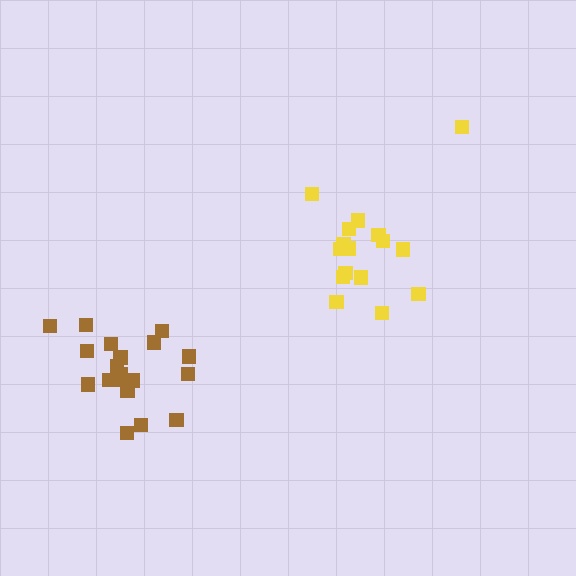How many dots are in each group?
Group 1: 19 dots, Group 2: 16 dots (35 total).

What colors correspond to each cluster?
The clusters are colored: brown, yellow.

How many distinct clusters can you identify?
There are 2 distinct clusters.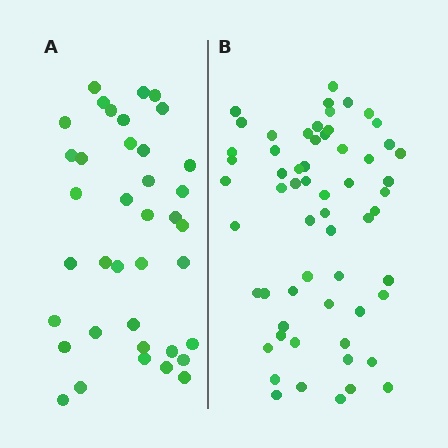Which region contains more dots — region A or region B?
Region B (the right region) has more dots.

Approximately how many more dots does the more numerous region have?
Region B has approximately 20 more dots than region A.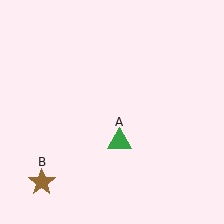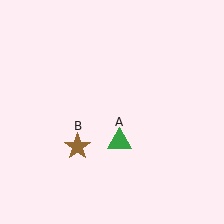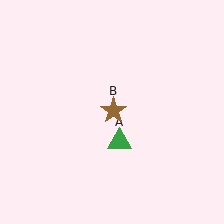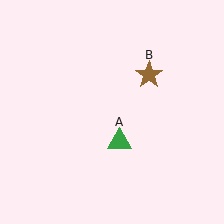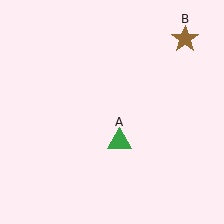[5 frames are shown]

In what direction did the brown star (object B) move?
The brown star (object B) moved up and to the right.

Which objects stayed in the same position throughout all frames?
Green triangle (object A) remained stationary.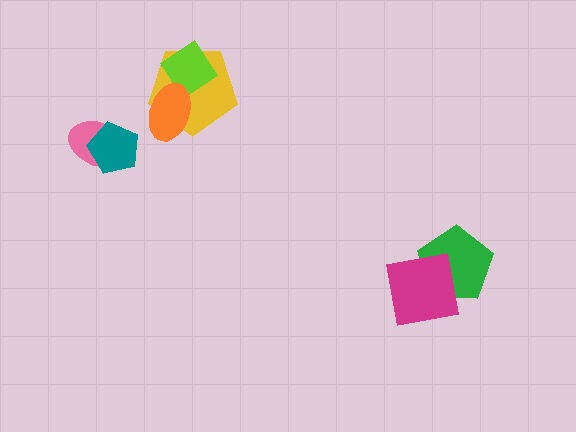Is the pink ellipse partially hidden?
Yes, it is partially covered by another shape.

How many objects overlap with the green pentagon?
1 object overlaps with the green pentagon.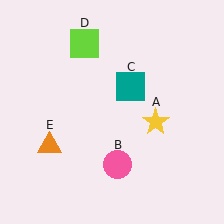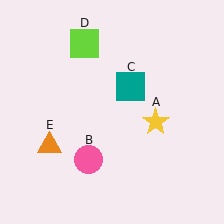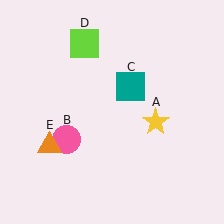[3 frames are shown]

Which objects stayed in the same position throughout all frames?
Yellow star (object A) and teal square (object C) and lime square (object D) and orange triangle (object E) remained stationary.